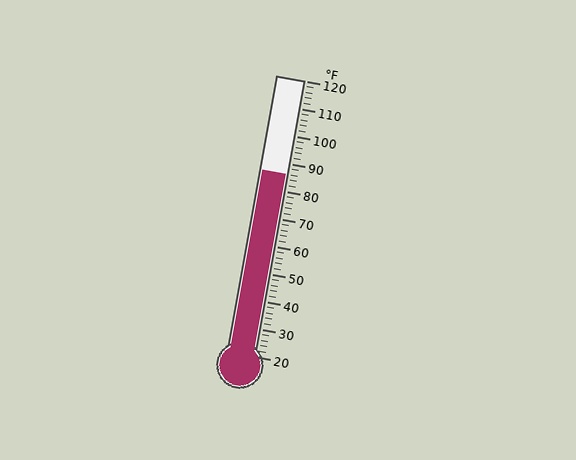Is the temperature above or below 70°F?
The temperature is above 70°F.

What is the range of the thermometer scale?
The thermometer scale ranges from 20°F to 120°F.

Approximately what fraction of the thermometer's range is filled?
The thermometer is filled to approximately 65% of its range.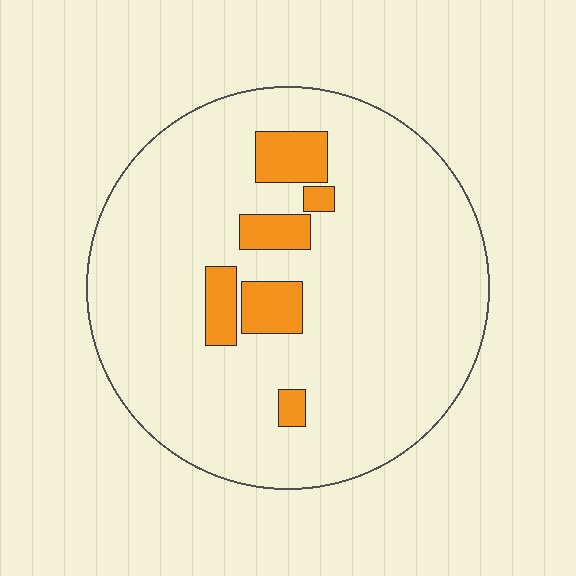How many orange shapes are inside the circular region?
6.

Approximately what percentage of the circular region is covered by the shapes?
Approximately 10%.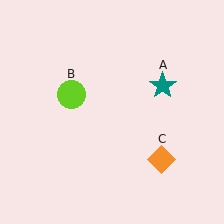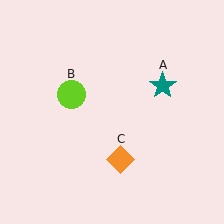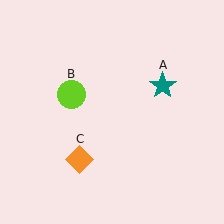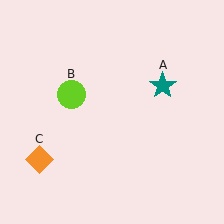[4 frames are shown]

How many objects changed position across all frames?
1 object changed position: orange diamond (object C).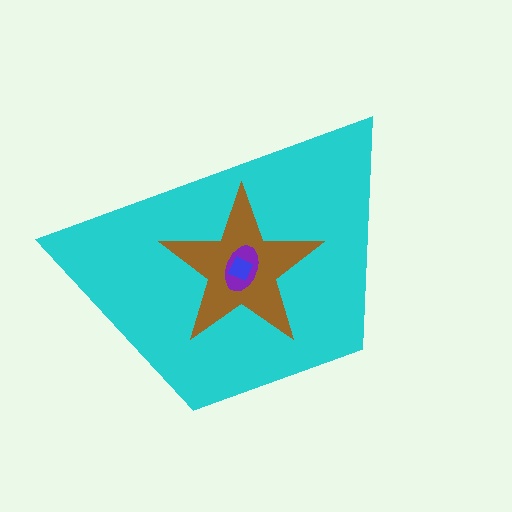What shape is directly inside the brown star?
The purple ellipse.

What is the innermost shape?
The blue diamond.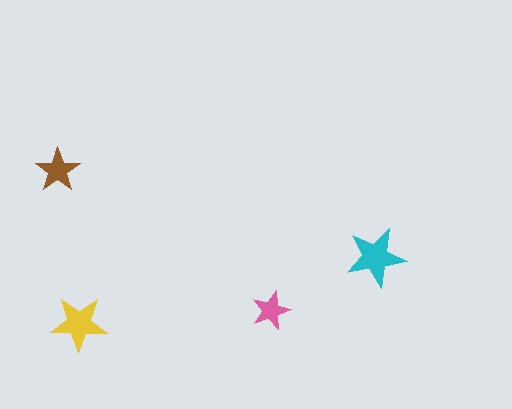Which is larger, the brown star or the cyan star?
The cyan one.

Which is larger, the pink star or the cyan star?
The cyan one.